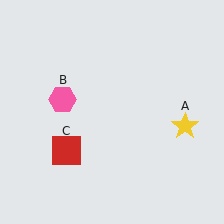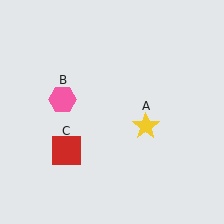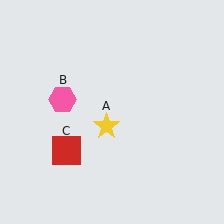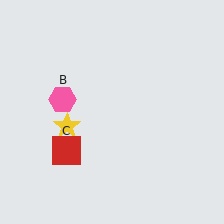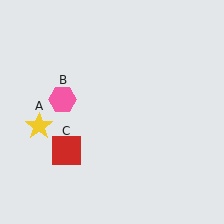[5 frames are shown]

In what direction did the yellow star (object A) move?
The yellow star (object A) moved left.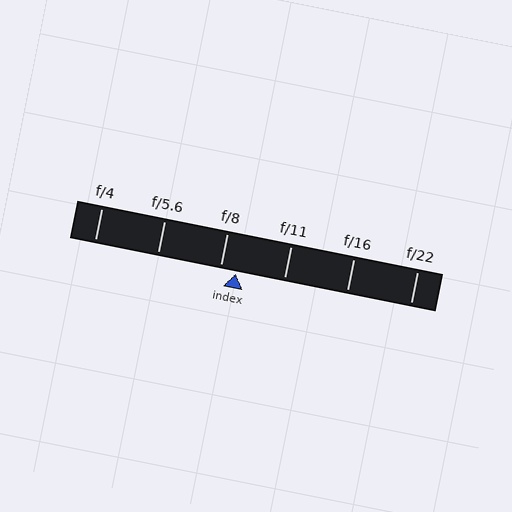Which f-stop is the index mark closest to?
The index mark is closest to f/8.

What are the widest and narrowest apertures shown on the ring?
The widest aperture shown is f/4 and the narrowest is f/22.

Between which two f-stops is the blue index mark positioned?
The index mark is between f/8 and f/11.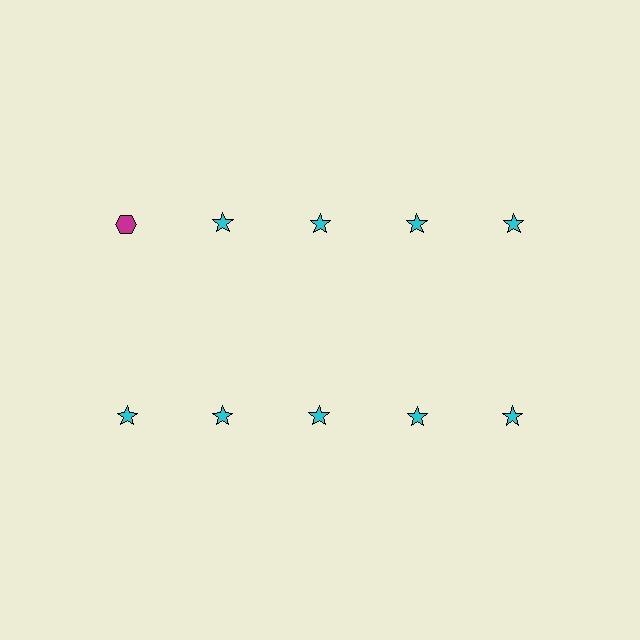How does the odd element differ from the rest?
It differs in both color (magenta instead of cyan) and shape (hexagon instead of star).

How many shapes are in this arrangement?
There are 10 shapes arranged in a grid pattern.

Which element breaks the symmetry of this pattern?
The magenta hexagon in the top row, leftmost column breaks the symmetry. All other shapes are cyan stars.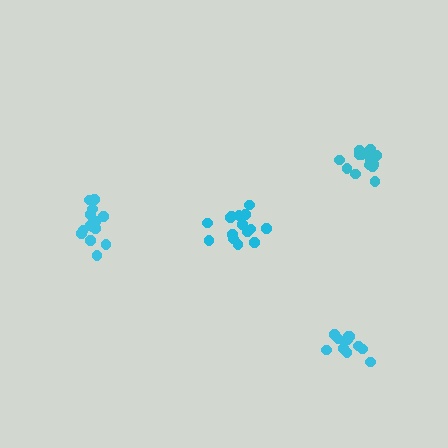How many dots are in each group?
Group 1: 16 dots, Group 2: 13 dots, Group 3: 15 dots, Group 4: 16 dots (60 total).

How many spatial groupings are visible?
There are 4 spatial groupings.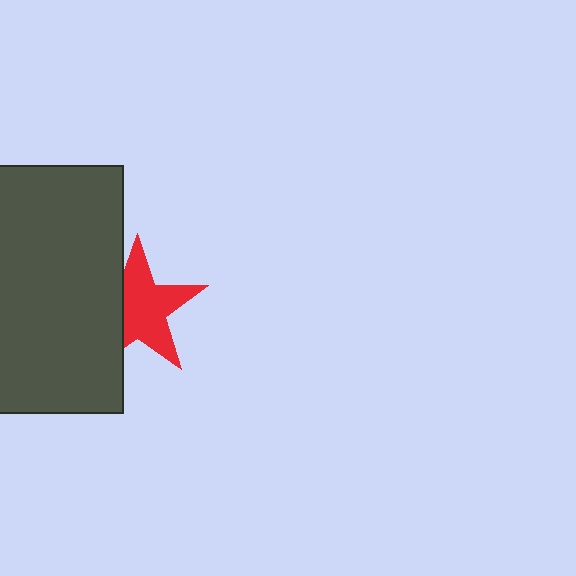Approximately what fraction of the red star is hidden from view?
Roughly 31% of the red star is hidden behind the dark gray rectangle.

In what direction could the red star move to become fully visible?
The red star could move right. That would shift it out from behind the dark gray rectangle entirely.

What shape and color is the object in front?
The object in front is a dark gray rectangle.